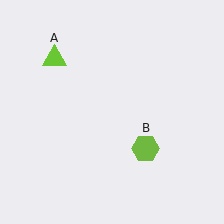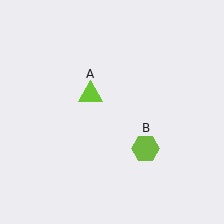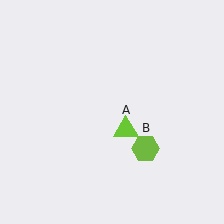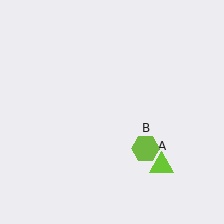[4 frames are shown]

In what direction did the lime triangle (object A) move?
The lime triangle (object A) moved down and to the right.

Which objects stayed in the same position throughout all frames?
Lime hexagon (object B) remained stationary.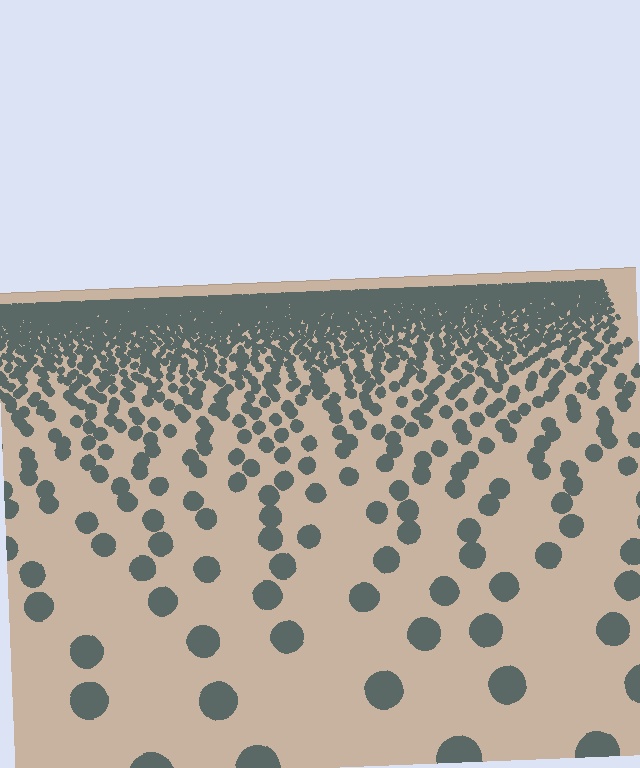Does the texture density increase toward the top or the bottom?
Density increases toward the top.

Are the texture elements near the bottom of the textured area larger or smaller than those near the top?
Larger. Near the bottom, elements are closer to the viewer and appear at a bigger on-screen size.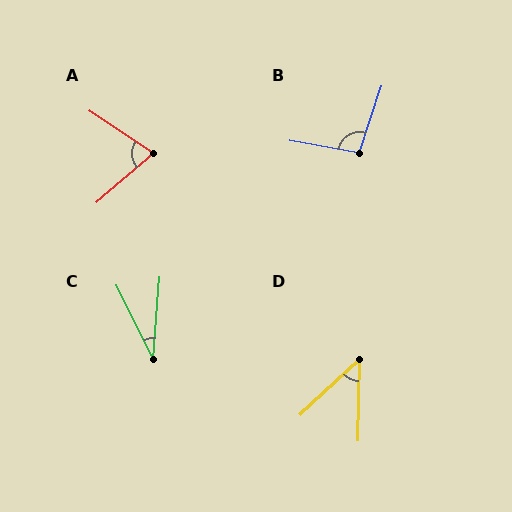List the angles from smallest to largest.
C (31°), D (45°), A (75°), B (98°).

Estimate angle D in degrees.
Approximately 45 degrees.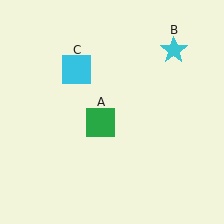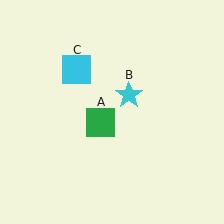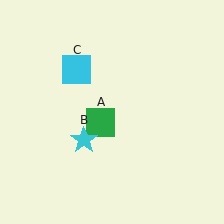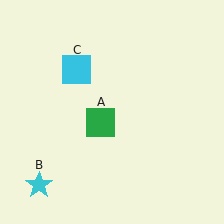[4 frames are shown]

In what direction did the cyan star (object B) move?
The cyan star (object B) moved down and to the left.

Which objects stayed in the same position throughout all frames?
Green square (object A) and cyan square (object C) remained stationary.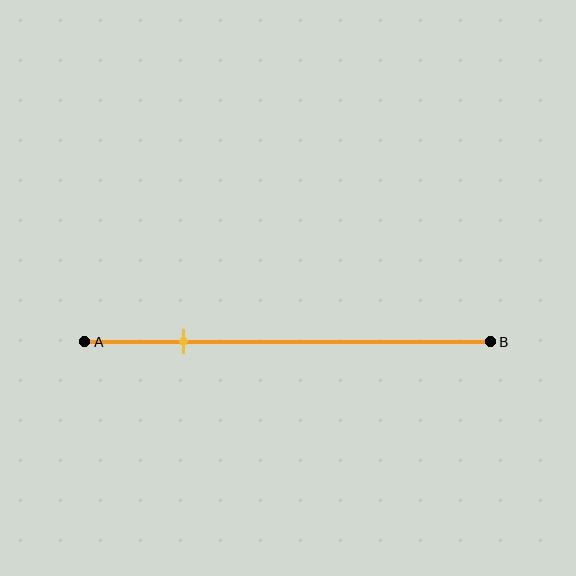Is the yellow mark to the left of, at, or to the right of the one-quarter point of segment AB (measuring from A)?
The yellow mark is approximately at the one-quarter point of segment AB.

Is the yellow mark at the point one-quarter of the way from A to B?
Yes, the mark is approximately at the one-quarter point.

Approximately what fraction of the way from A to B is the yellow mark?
The yellow mark is approximately 25% of the way from A to B.